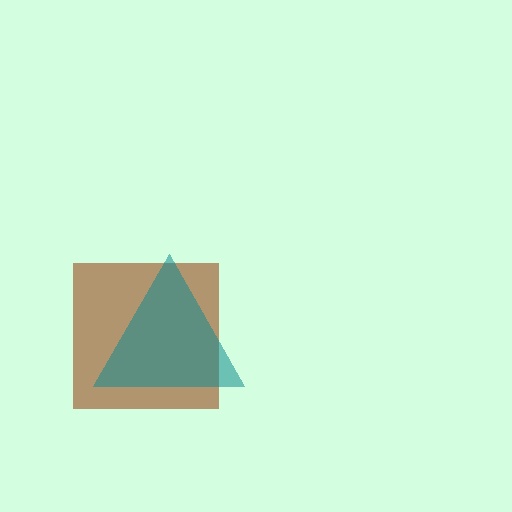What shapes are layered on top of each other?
The layered shapes are: a brown square, a teal triangle.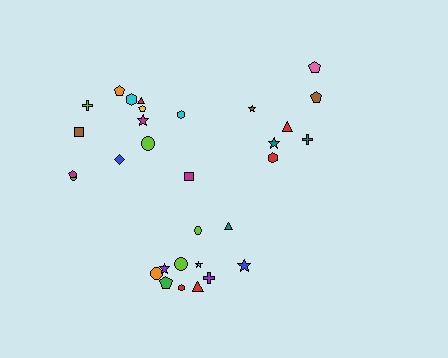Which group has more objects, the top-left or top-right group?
The top-left group.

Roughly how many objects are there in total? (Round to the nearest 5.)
Roughly 30 objects in total.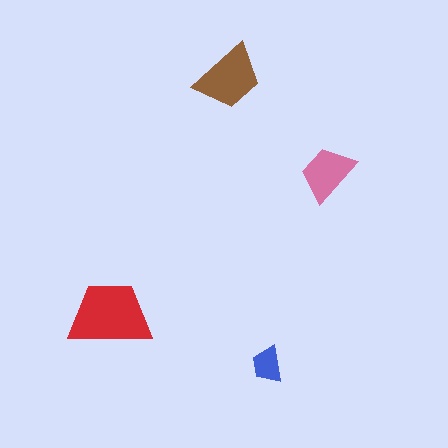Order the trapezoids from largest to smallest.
the red one, the brown one, the pink one, the blue one.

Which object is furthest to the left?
The red trapezoid is leftmost.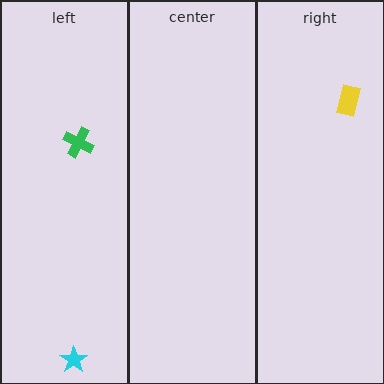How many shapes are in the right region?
1.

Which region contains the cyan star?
The left region.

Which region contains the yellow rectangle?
The right region.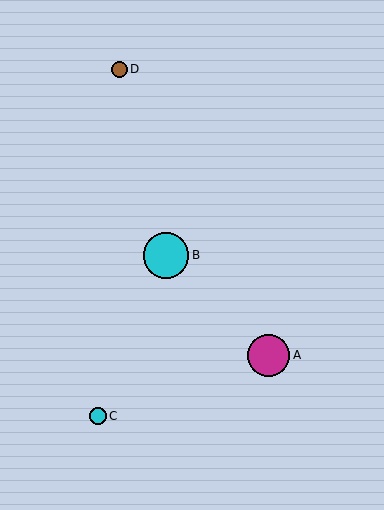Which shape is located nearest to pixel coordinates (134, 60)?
The brown circle (labeled D) at (119, 70) is nearest to that location.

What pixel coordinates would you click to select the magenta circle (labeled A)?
Click at (269, 355) to select the magenta circle A.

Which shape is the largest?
The cyan circle (labeled B) is the largest.